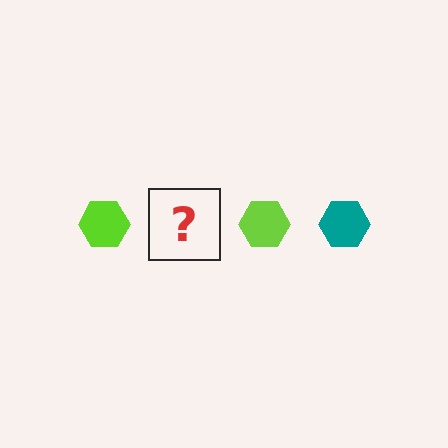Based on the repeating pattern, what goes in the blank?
The blank should be a teal hexagon.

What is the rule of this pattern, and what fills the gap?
The rule is that the pattern cycles through lime, teal hexagons. The gap should be filled with a teal hexagon.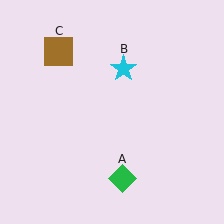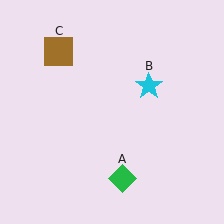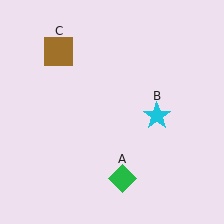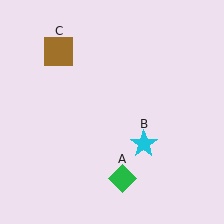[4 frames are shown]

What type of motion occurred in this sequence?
The cyan star (object B) rotated clockwise around the center of the scene.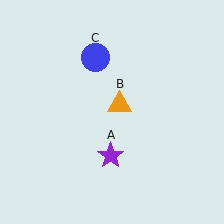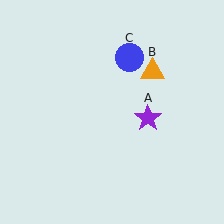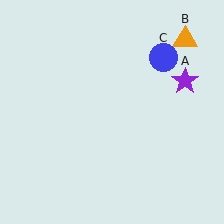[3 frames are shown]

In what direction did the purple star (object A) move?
The purple star (object A) moved up and to the right.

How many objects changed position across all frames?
3 objects changed position: purple star (object A), orange triangle (object B), blue circle (object C).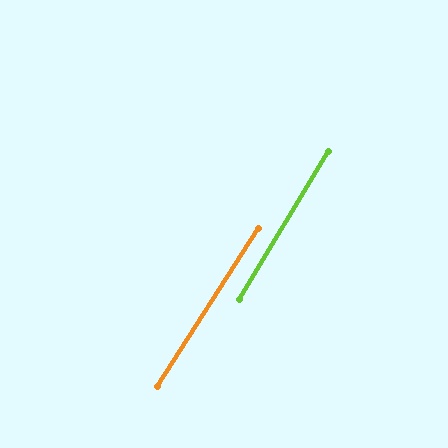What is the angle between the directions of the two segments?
Approximately 2 degrees.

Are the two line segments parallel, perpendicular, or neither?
Parallel — their directions differ by only 1.6°.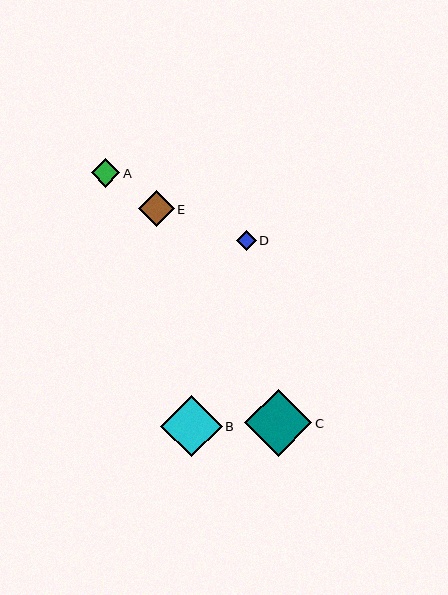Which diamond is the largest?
Diamond C is the largest with a size of approximately 67 pixels.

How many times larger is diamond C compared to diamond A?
Diamond C is approximately 2.3 times the size of diamond A.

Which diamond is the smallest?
Diamond D is the smallest with a size of approximately 20 pixels.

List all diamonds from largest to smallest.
From largest to smallest: C, B, E, A, D.